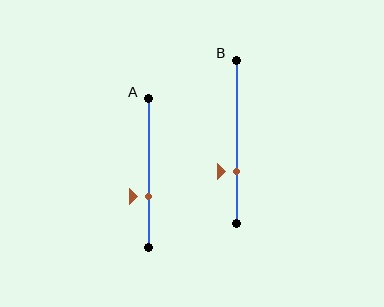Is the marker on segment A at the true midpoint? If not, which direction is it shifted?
No, the marker on segment A is shifted downward by about 16% of the segment length.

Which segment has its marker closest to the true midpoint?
Segment A has its marker closest to the true midpoint.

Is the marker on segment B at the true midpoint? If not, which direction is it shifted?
No, the marker on segment B is shifted downward by about 19% of the segment length.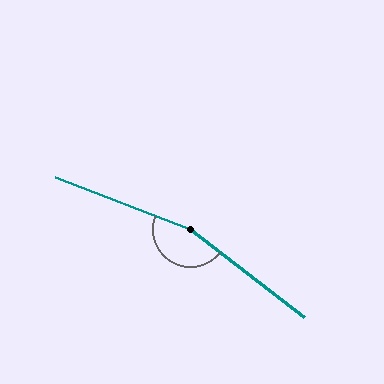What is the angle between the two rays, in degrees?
Approximately 164 degrees.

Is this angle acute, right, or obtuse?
It is obtuse.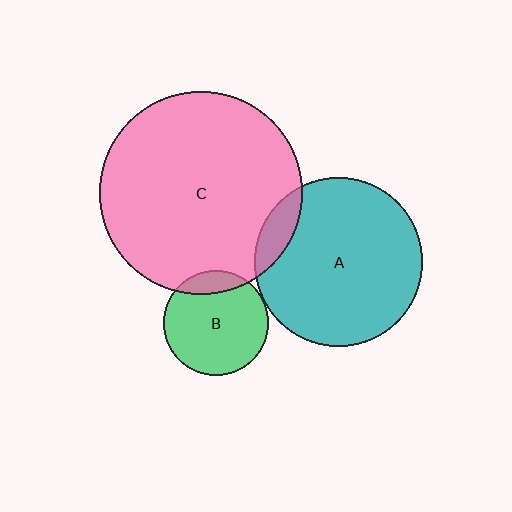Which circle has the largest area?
Circle C (pink).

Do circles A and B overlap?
Yes.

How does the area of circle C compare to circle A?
Approximately 1.4 times.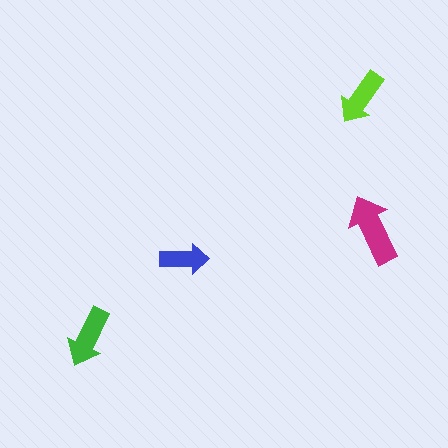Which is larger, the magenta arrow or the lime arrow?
The magenta one.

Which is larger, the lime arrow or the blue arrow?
The lime one.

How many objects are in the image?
There are 4 objects in the image.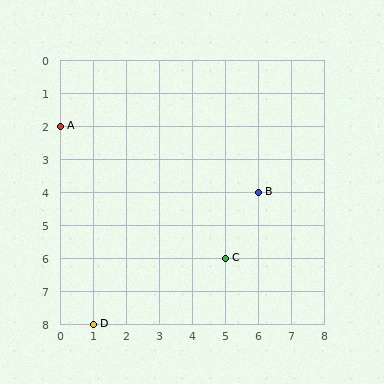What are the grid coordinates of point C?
Point C is at grid coordinates (5, 6).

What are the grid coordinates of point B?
Point B is at grid coordinates (6, 4).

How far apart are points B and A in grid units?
Points B and A are 6 columns and 2 rows apart (about 6.3 grid units diagonally).